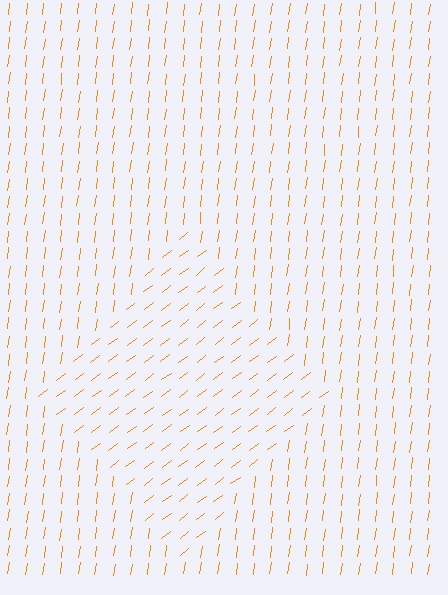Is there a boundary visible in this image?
Yes, there is a texture boundary formed by a change in line orientation.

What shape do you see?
I see a diamond.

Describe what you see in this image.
The image is filled with small orange line segments. A diamond region in the image has lines oriented differently from the surrounding lines, creating a visible texture boundary.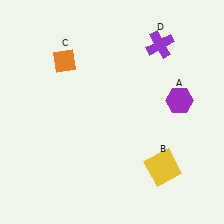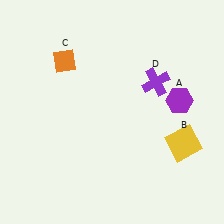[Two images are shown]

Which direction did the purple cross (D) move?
The purple cross (D) moved down.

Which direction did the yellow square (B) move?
The yellow square (B) moved up.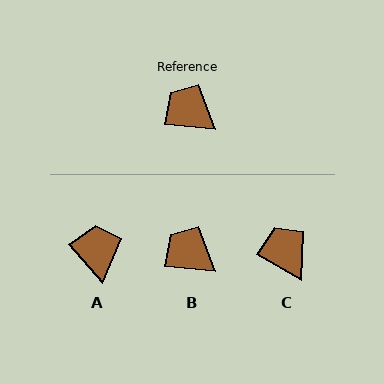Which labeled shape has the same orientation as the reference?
B.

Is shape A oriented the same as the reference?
No, it is off by about 44 degrees.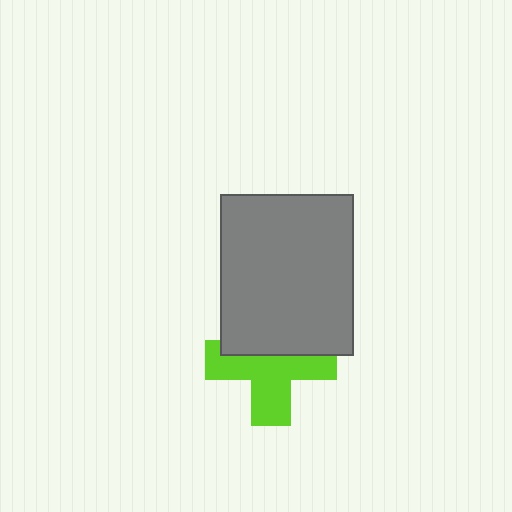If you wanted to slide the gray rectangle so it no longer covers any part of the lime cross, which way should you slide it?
Slide it up — that is the most direct way to separate the two shapes.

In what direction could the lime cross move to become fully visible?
The lime cross could move down. That would shift it out from behind the gray rectangle entirely.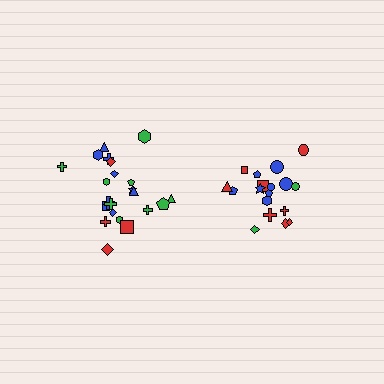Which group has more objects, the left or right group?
The left group.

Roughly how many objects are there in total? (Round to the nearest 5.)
Roughly 40 objects in total.